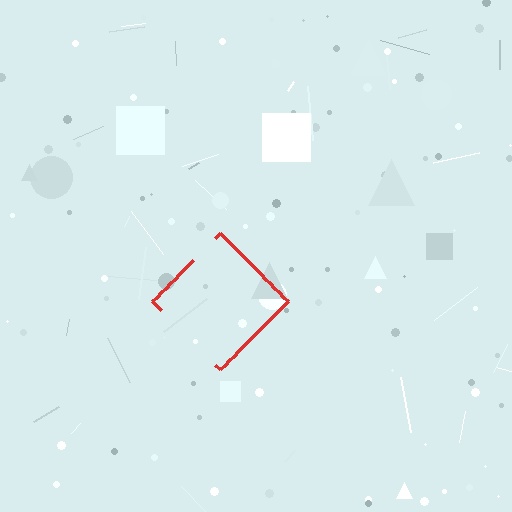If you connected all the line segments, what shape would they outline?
They would outline a diamond.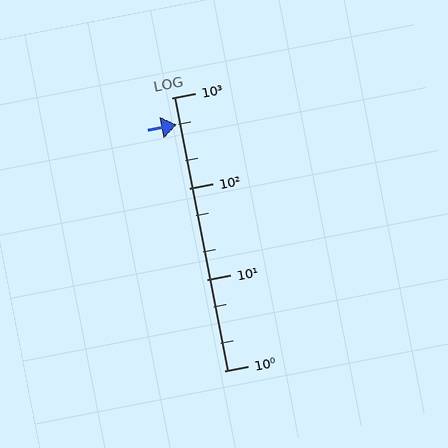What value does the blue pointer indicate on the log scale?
The pointer indicates approximately 510.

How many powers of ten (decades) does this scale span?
The scale spans 3 decades, from 1 to 1000.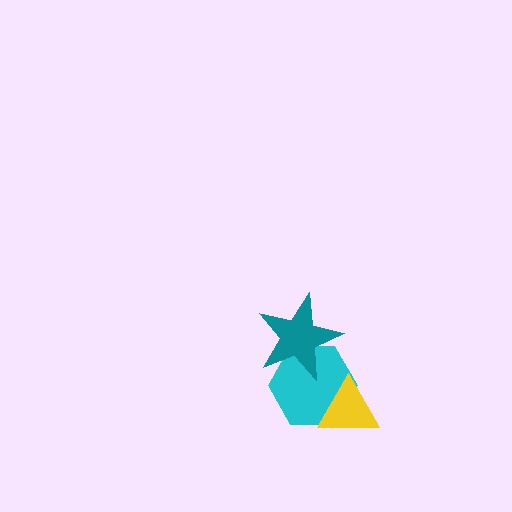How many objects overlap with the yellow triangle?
1 object overlaps with the yellow triangle.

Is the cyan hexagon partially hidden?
Yes, it is partially covered by another shape.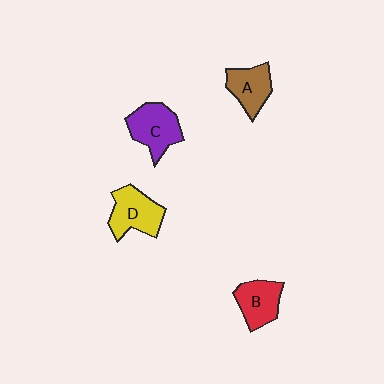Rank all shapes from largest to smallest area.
From largest to smallest: D (yellow), C (purple), B (red), A (brown).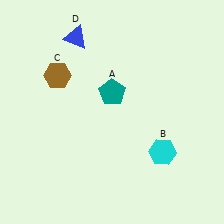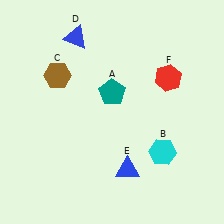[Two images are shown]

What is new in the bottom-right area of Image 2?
A blue triangle (E) was added in the bottom-right area of Image 2.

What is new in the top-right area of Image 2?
A red hexagon (F) was added in the top-right area of Image 2.